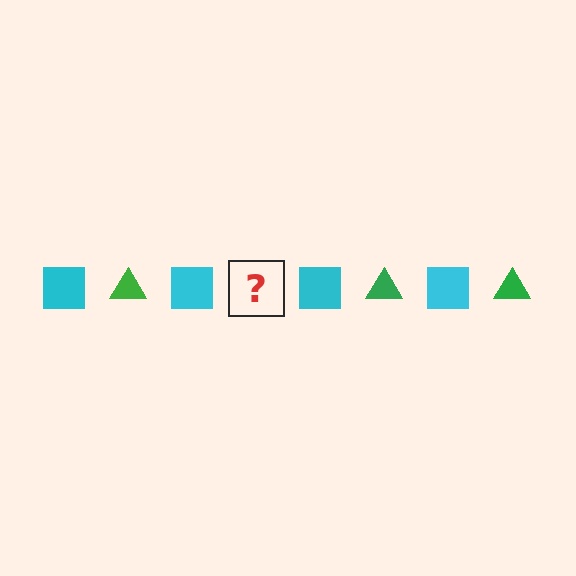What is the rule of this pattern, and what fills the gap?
The rule is that the pattern alternates between cyan square and green triangle. The gap should be filled with a green triangle.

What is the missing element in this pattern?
The missing element is a green triangle.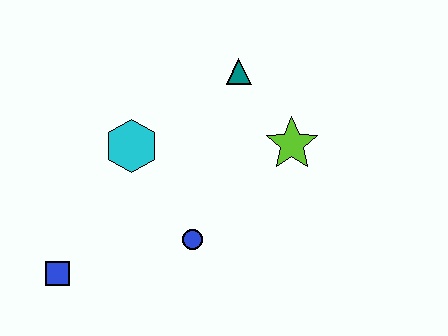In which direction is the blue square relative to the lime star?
The blue square is to the left of the lime star.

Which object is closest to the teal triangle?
The lime star is closest to the teal triangle.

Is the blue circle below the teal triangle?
Yes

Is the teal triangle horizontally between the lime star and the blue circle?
Yes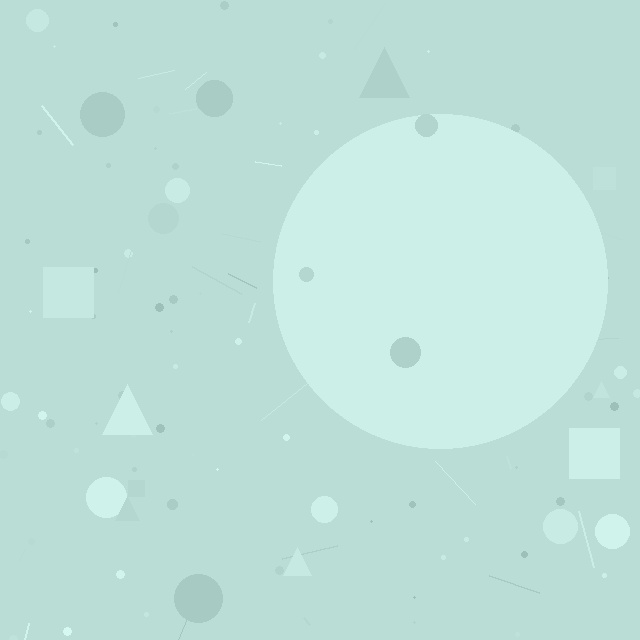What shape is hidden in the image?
A circle is hidden in the image.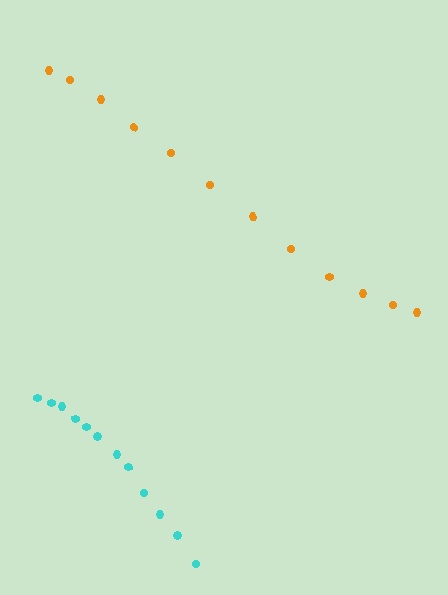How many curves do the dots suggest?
There are 2 distinct paths.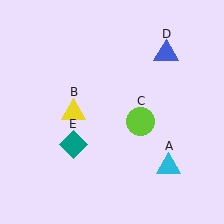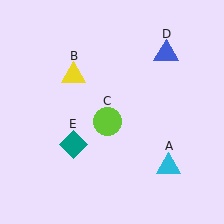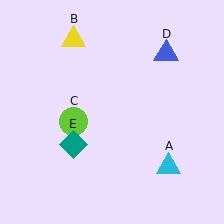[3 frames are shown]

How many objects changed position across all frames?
2 objects changed position: yellow triangle (object B), lime circle (object C).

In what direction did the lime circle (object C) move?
The lime circle (object C) moved left.